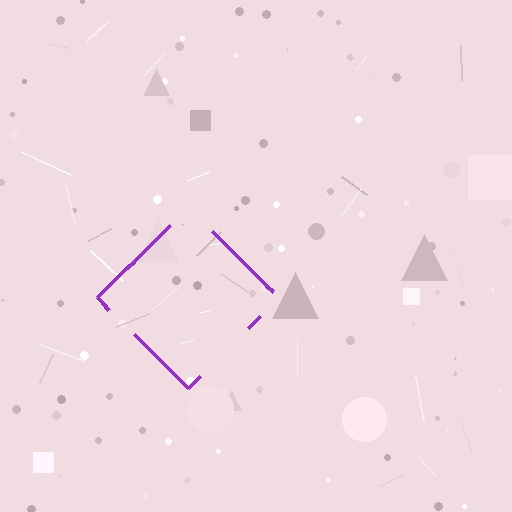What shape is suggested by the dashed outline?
The dashed outline suggests a diamond.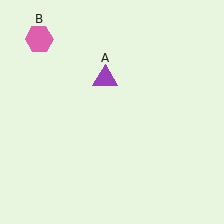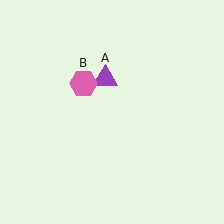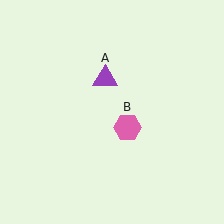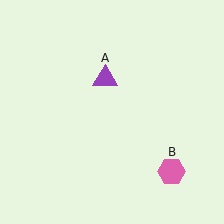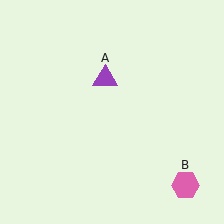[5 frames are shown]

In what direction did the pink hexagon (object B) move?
The pink hexagon (object B) moved down and to the right.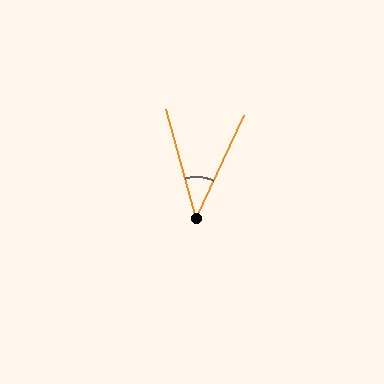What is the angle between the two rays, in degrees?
Approximately 41 degrees.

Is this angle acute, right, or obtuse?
It is acute.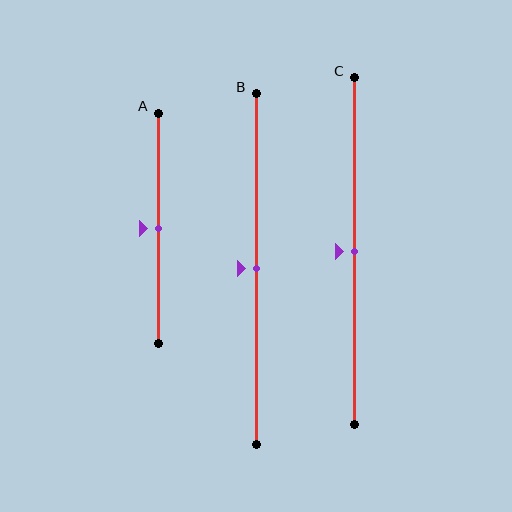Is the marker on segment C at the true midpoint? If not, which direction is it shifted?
Yes, the marker on segment C is at the true midpoint.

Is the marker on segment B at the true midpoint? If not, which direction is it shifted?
Yes, the marker on segment B is at the true midpoint.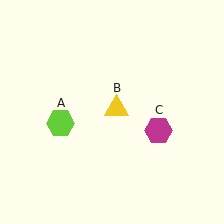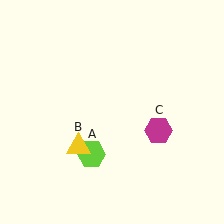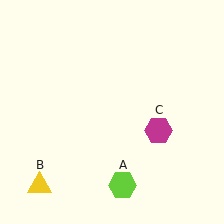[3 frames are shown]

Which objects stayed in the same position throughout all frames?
Magenta hexagon (object C) remained stationary.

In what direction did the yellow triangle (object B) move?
The yellow triangle (object B) moved down and to the left.